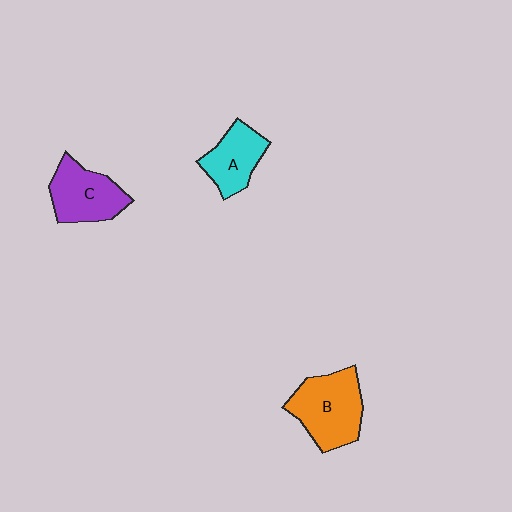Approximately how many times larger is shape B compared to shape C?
Approximately 1.2 times.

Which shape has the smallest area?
Shape A (cyan).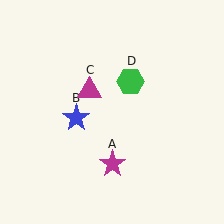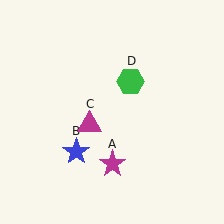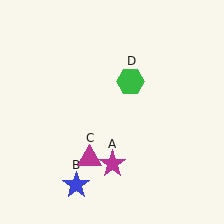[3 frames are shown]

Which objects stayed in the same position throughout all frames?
Magenta star (object A) and green hexagon (object D) remained stationary.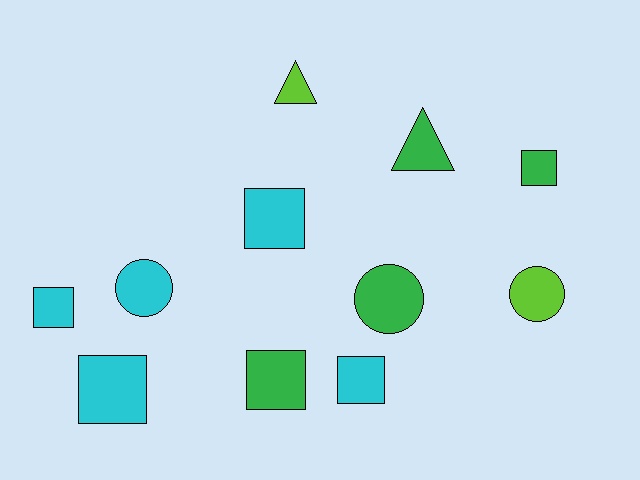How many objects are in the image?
There are 11 objects.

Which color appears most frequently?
Cyan, with 5 objects.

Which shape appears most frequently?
Square, with 6 objects.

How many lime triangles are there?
There is 1 lime triangle.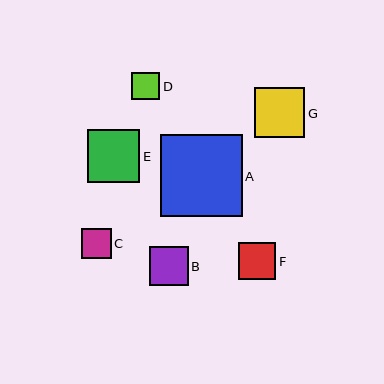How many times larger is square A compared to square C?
Square A is approximately 2.8 times the size of square C.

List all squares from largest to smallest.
From largest to smallest: A, E, G, B, F, C, D.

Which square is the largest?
Square A is the largest with a size of approximately 82 pixels.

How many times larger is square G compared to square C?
Square G is approximately 1.7 times the size of square C.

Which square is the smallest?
Square D is the smallest with a size of approximately 28 pixels.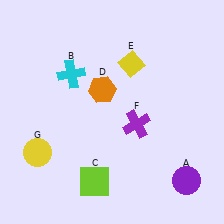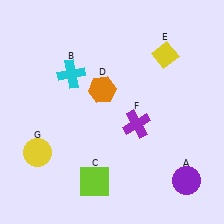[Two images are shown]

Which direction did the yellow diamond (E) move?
The yellow diamond (E) moved right.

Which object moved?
The yellow diamond (E) moved right.